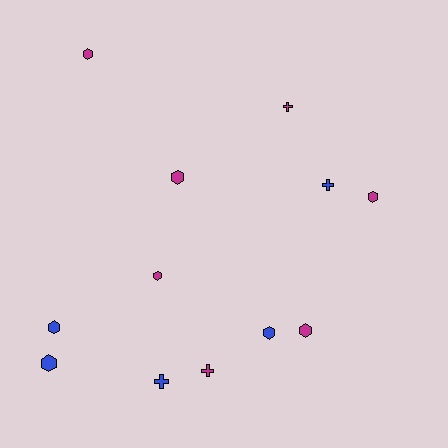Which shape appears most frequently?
Hexagon, with 8 objects.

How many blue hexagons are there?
There are 3 blue hexagons.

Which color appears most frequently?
Magenta, with 7 objects.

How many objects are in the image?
There are 12 objects.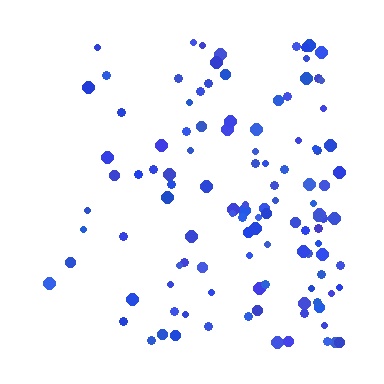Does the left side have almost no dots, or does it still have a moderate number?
Still a moderate number, just noticeably fewer than the right.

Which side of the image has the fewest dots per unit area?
The left.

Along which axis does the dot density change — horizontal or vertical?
Horizontal.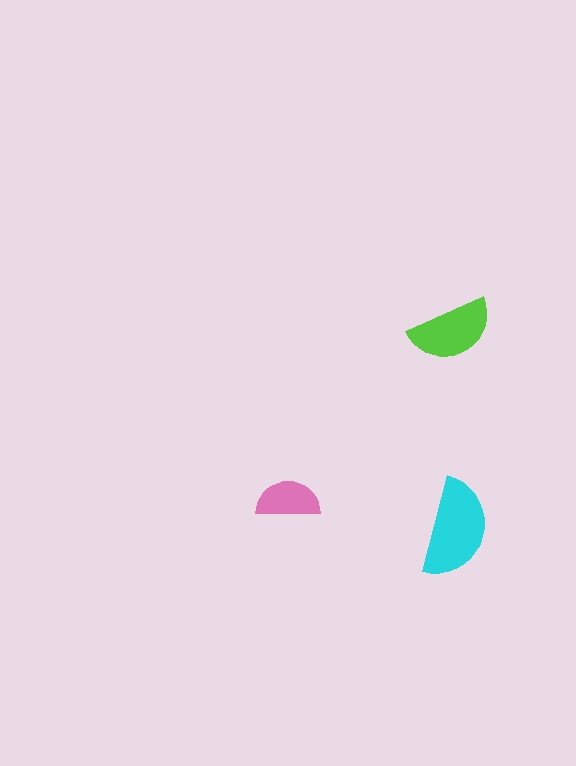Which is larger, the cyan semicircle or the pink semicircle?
The cyan one.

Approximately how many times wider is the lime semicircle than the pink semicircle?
About 1.5 times wider.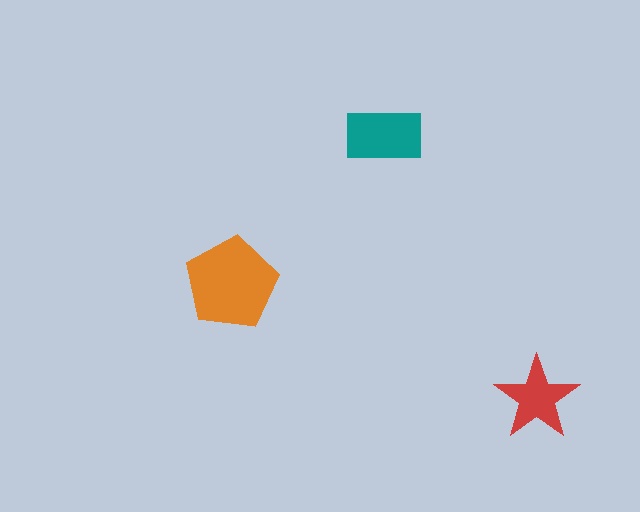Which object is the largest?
The orange pentagon.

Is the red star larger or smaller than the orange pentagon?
Smaller.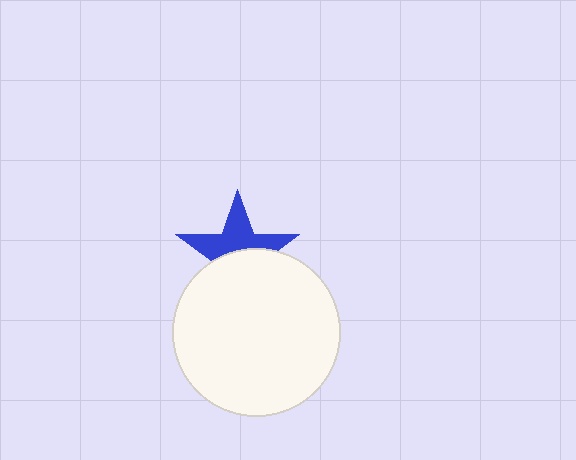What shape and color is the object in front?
The object in front is a white circle.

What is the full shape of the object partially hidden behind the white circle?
The partially hidden object is a blue star.